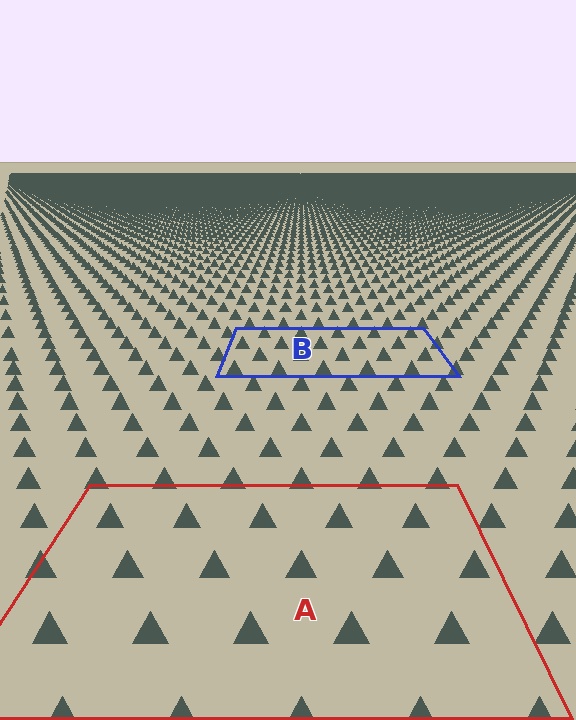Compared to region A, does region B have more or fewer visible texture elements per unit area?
Region B has more texture elements per unit area — they are packed more densely because it is farther away.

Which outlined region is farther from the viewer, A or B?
Region B is farther from the viewer — the texture elements inside it appear smaller and more densely packed.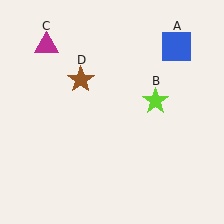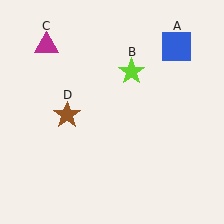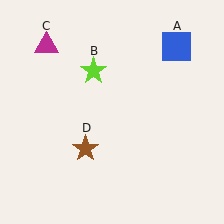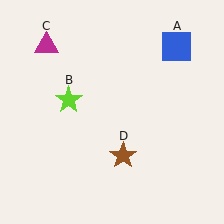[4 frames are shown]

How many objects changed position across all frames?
2 objects changed position: lime star (object B), brown star (object D).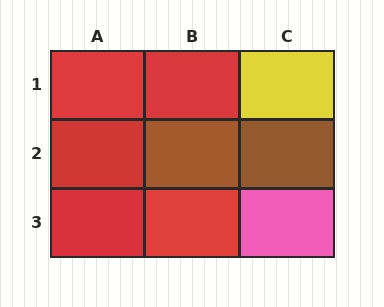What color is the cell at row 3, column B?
Red.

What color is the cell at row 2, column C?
Brown.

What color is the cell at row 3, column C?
Pink.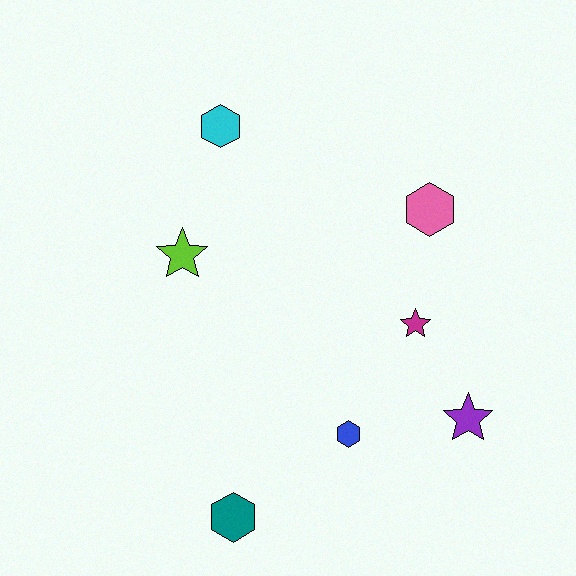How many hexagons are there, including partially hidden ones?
There are 4 hexagons.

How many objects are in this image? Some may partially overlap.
There are 7 objects.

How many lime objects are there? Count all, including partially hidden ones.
There is 1 lime object.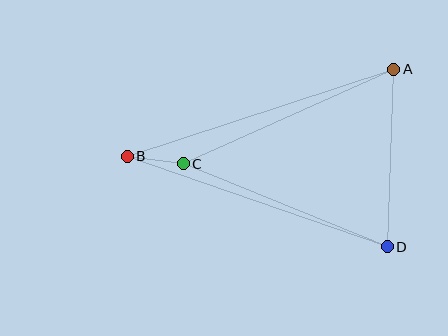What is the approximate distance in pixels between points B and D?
The distance between B and D is approximately 275 pixels.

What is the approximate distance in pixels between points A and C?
The distance between A and C is approximately 230 pixels.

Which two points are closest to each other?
Points B and C are closest to each other.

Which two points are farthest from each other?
Points A and B are farthest from each other.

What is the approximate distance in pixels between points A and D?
The distance between A and D is approximately 178 pixels.